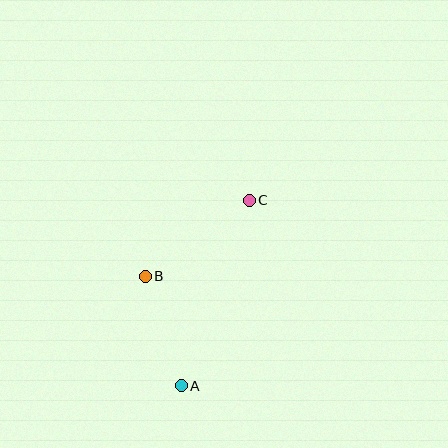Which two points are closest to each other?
Points A and B are closest to each other.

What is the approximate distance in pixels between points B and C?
The distance between B and C is approximately 129 pixels.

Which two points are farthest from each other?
Points A and C are farthest from each other.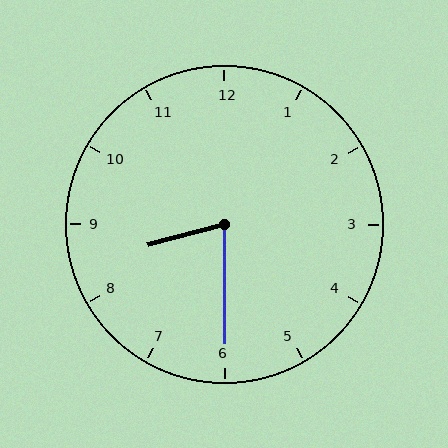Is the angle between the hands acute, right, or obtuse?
It is acute.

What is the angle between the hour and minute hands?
Approximately 75 degrees.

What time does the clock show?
8:30.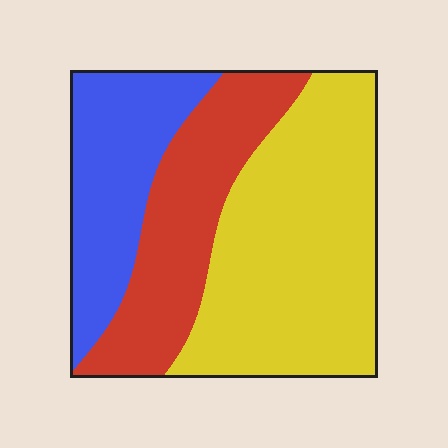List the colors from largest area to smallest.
From largest to smallest: yellow, red, blue.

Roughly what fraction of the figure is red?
Red covers roughly 25% of the figure.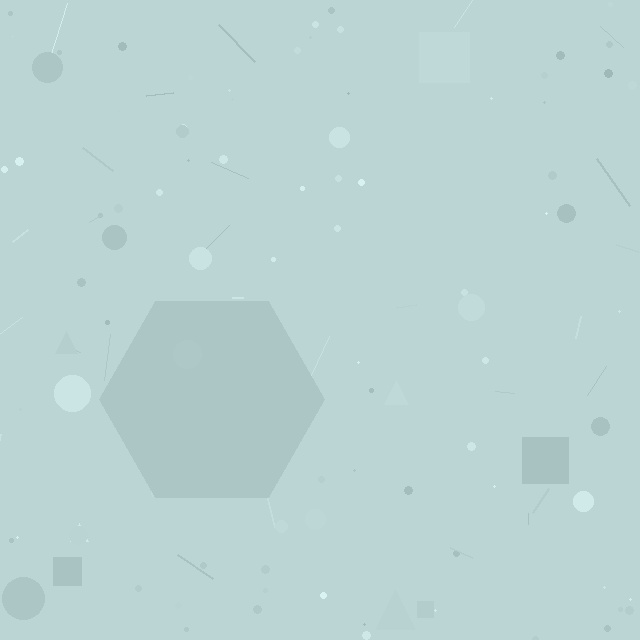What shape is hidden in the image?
A hexagon is hidden in the image.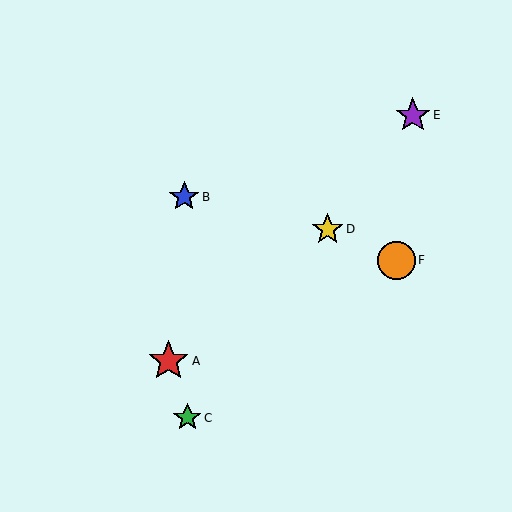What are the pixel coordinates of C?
Object C is at (187, 418).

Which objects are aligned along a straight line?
Objects C, D, E are aligned along a straight line.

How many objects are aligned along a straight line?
3 objects (C, D, E) are aligned along a straight line.